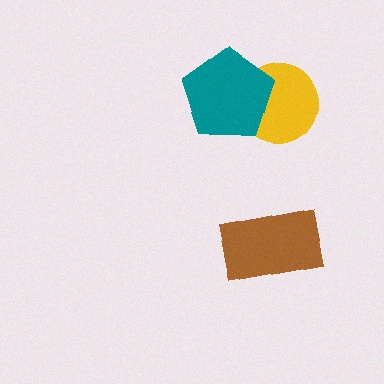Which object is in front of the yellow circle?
The teal pentagon is in front of the yellow circle.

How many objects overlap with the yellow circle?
1 object overlaps with the yellow circle.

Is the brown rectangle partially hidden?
No, no other shape covers it.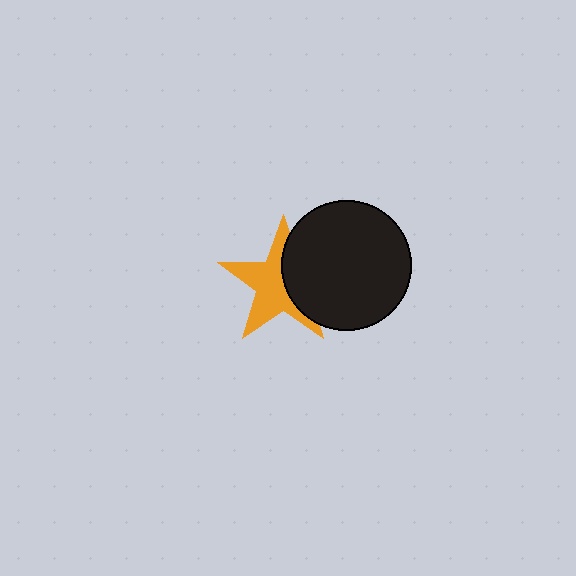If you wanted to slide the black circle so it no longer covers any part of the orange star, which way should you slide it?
Slide it right — that is the most direct way to separate the two shapes.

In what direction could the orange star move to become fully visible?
The orange star could move left. That would shift it out from behind the black circle entirely.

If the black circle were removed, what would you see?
You would see the complete orange star.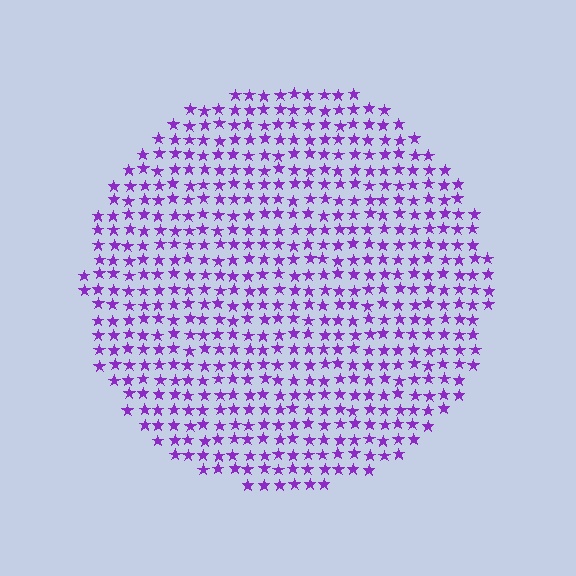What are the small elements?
The small elements are stars.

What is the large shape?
The large shape is a circle.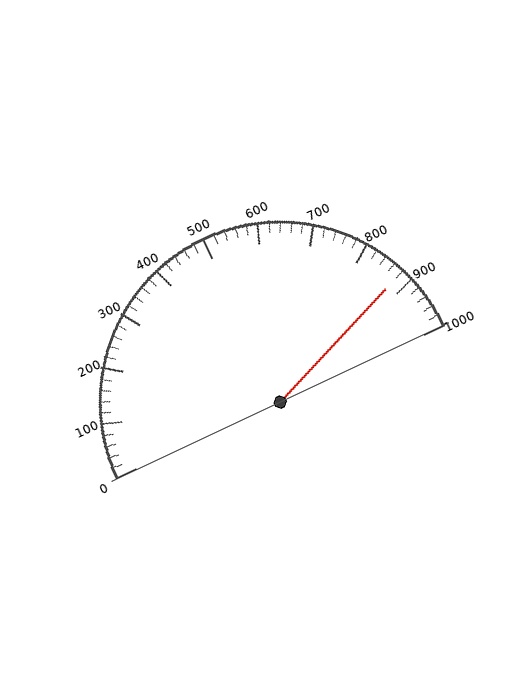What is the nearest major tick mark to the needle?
The nearest major tick mark is 900.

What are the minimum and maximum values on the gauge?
The gauge ranges from 0 to 1000.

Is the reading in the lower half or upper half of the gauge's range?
The reading is in the upper half of the range (0 to 1000).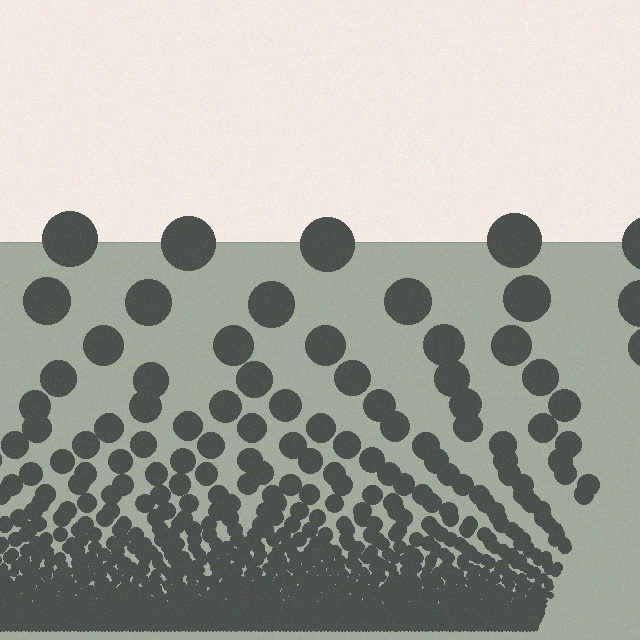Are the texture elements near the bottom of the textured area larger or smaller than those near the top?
Smaller. The gradient is inverted — elements near the bottom are smaller and denser.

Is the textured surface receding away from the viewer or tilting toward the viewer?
The surface appears to tilt toward the viewer. Texture elements get larger and sparser toward the top.